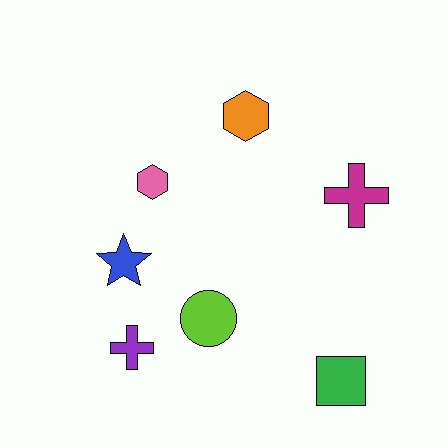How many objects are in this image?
There are 7 objects.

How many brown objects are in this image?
There are no brown objects.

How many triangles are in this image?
There are no triangles.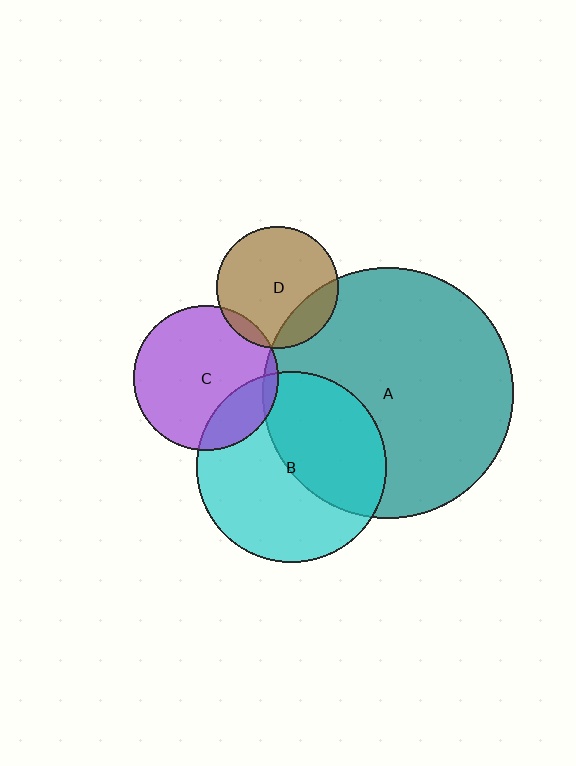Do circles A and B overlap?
Yes.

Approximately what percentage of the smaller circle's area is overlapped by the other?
Approximately 45%.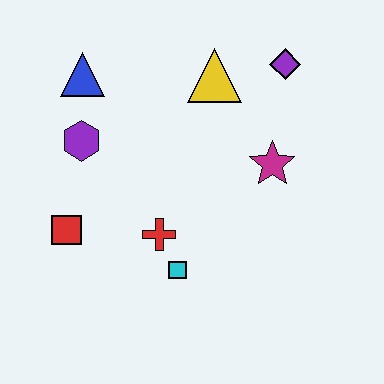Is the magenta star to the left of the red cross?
No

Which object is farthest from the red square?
The purple diamond is farthest from the red square.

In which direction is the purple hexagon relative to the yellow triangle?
The purple hexagon is to the left of the yellow triangle.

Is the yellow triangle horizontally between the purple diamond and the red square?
Yes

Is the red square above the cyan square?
Yes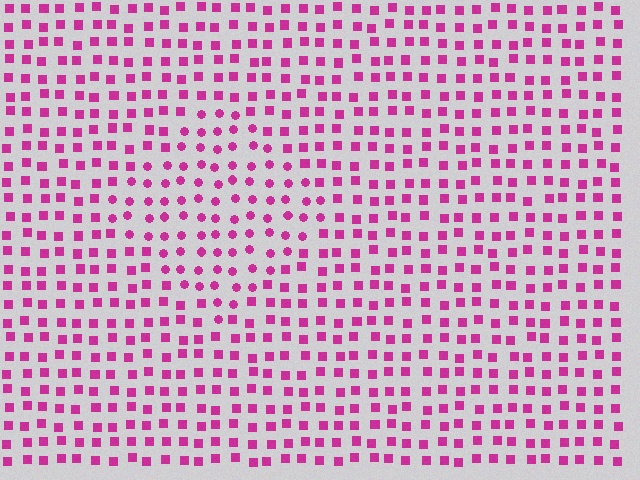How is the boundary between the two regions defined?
The boundary is defined by a change in element shape: circles inside vs. squares outside. All elements share the same color and spacing.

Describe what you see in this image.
The image is filled with small magenta elements arranged in a uniform grid. A diamond-shaped region contains circles, while the surrounding area contains squares. The boundary is defined purely by the change in element shape.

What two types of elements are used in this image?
The image uses circles inside the diamond region and squares outside it.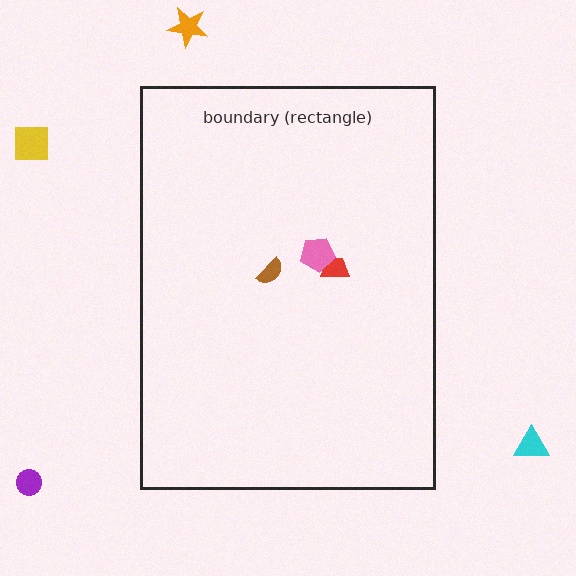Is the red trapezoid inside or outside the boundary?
Inside.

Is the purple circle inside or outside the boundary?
Outside.